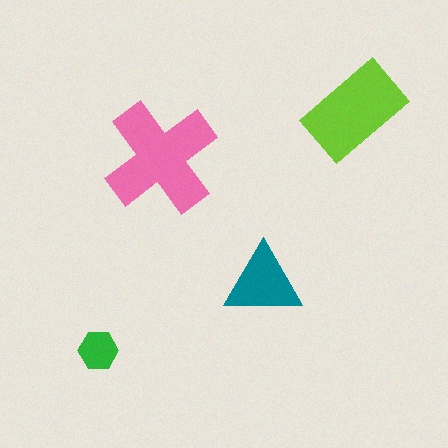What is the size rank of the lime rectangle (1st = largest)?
2nd.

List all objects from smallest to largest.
The green hexagon, the teal triangle, the lime rectangle, the pink cross.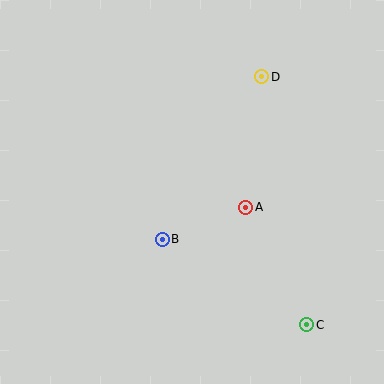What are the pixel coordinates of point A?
Point A is at (246, 207).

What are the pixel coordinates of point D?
Point D is at (262, 77).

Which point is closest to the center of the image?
Point A at (246, 207) is closest to the center.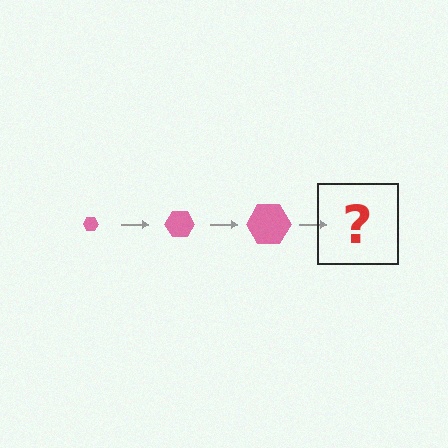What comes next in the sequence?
The next element should be a pink hexagon, larger than the previous one.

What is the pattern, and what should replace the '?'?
The pattern is that the hexagon gets progressively larger each step. The '?' should be a pink hexagon, larger than the previous one.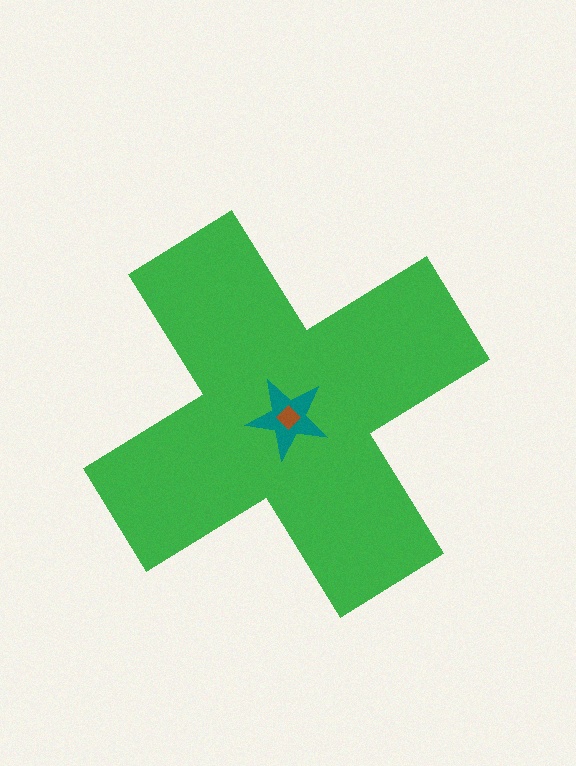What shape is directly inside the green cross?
The teal star.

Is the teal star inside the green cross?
Yes.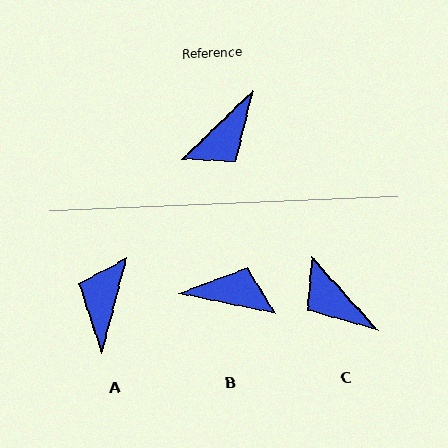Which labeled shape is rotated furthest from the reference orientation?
A, about 149 degrees away.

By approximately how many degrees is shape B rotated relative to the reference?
Approximately 124 degrees counter-clockwise.